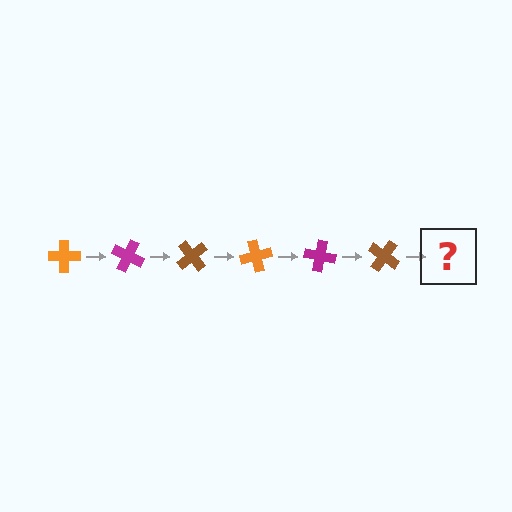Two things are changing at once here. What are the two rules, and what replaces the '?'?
The two rules are that it rotates 25 degrees each step and the color cycles through orange, magenta, and brown. The '?' should be an orange cross, rotated 150 degrees from the start.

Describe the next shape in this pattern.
It should be an orange cross, rotated 150 degrees from the start.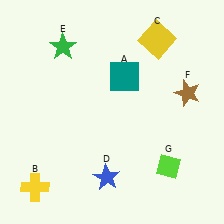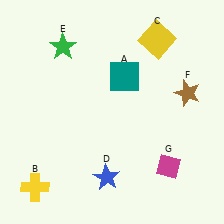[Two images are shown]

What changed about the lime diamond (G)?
In Image 1, G is lime. In Image 2, it changed to magenta.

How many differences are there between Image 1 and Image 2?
There is 1 difference between the two images.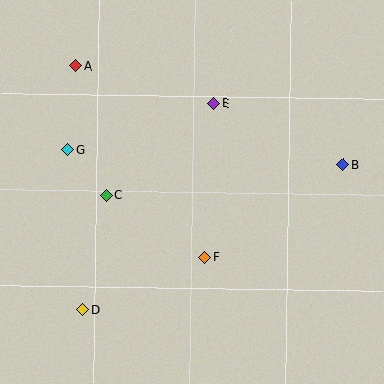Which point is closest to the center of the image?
Point F at (205, 257) is closest to the center.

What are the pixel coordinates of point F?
Point F is at (205, 257).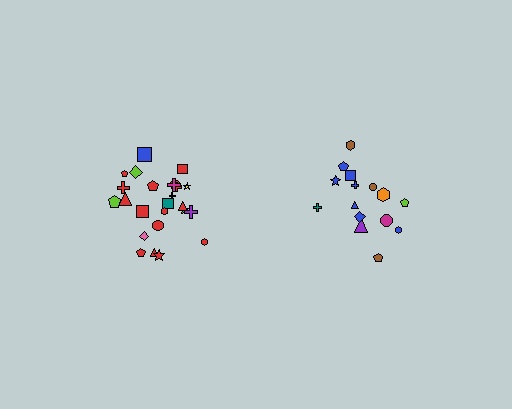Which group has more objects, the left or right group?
The left group.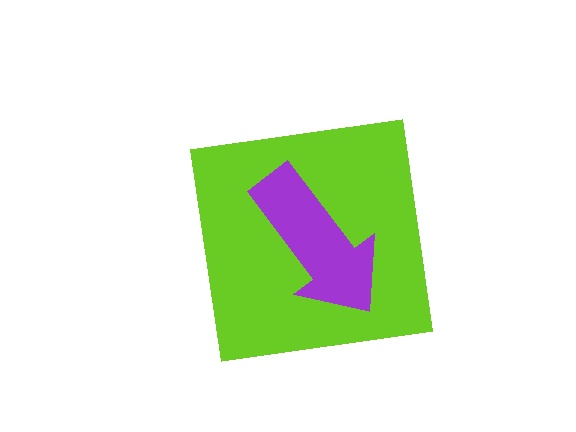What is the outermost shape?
The lime square.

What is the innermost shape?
The purple arrow.